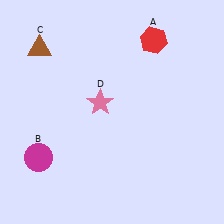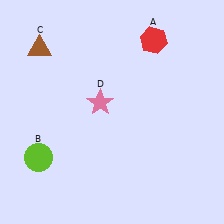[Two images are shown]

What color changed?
The circle (B) changed from magenta in Image 1 to lime in Image 2.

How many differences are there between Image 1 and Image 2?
There is 1 difference between the two images.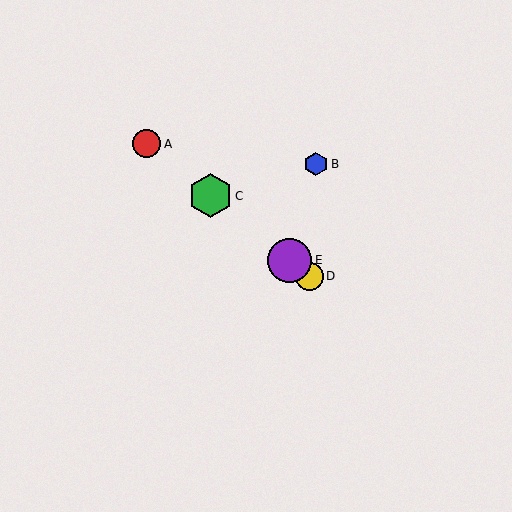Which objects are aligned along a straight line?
Objects A, C, D, E are aligned along a straight line.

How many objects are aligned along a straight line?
4 objects (A, C, D, E) are aligned along a straight line.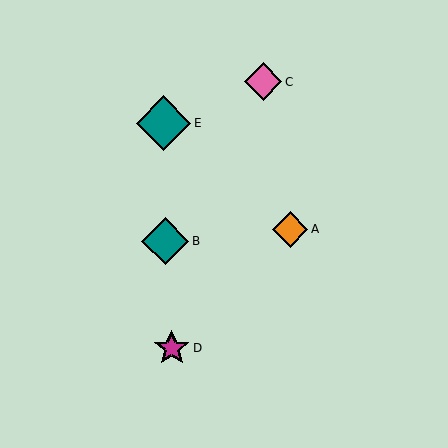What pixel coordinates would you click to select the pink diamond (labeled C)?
Click at (263, 82) to select the pink diamond C.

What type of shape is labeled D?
Shape D is a magenta star.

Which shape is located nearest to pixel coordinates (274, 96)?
The pink diamond (labeled C) at (263, 82) is nearest to that location.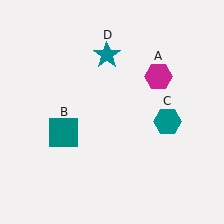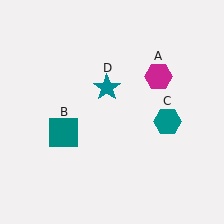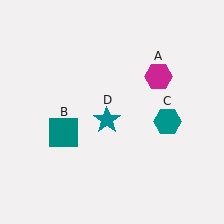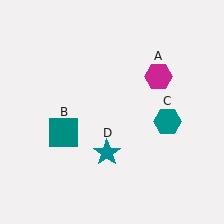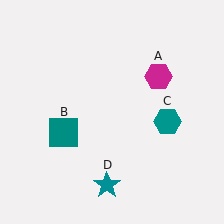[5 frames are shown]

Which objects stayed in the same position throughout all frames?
Magenta hexagon (object A) and teal square (object B) and teal hexagon (object C) remained stationary.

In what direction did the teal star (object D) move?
The teal star (object D) moved down.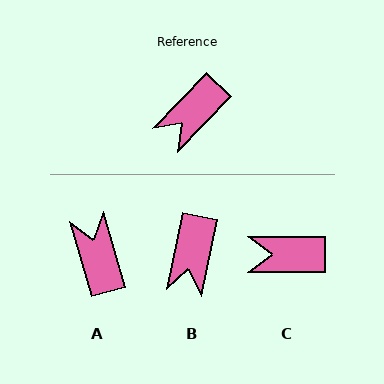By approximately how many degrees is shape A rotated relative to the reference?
Approximately 120 degrees clockwise.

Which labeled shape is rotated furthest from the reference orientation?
A, about 120 degrees away.